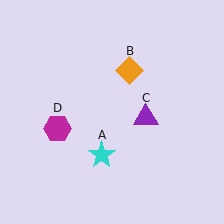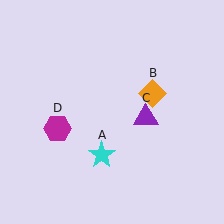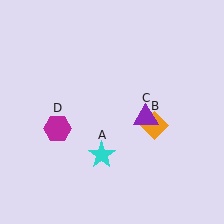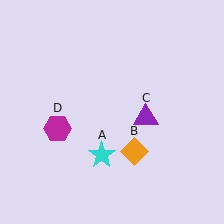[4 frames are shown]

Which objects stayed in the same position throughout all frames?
Cyan star (object A) and purple triangle (object C) and magenta hexagon (object D) remained stationary.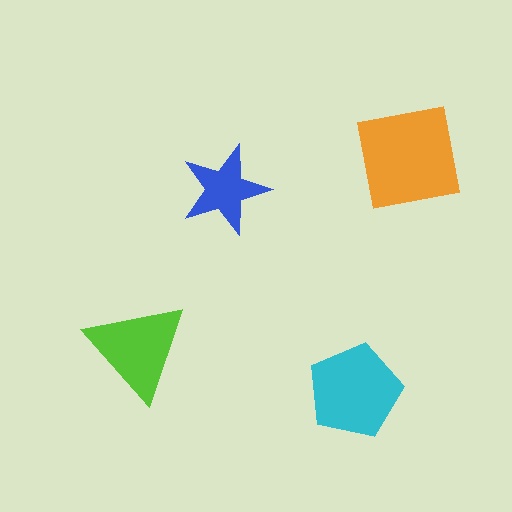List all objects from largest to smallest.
The orange square, the cyan pentagon, the lime triangle, the blue star.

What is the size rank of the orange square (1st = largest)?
1st.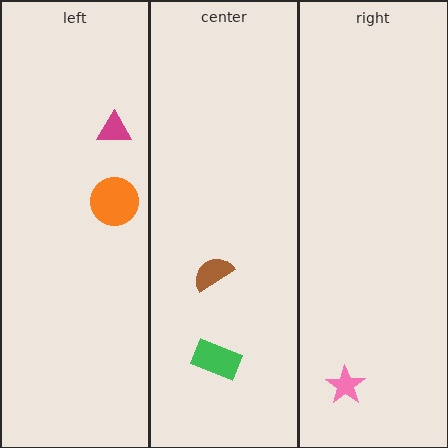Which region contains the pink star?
The right region.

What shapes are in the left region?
The orange circle, the magenta triangle.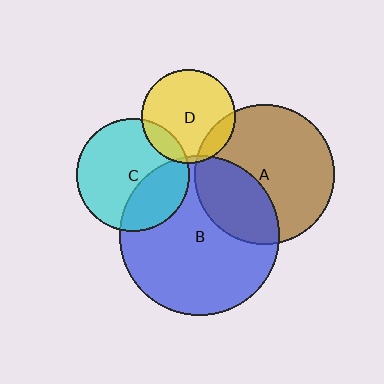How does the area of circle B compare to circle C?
Approximately 2.0 times.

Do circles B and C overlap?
Yes.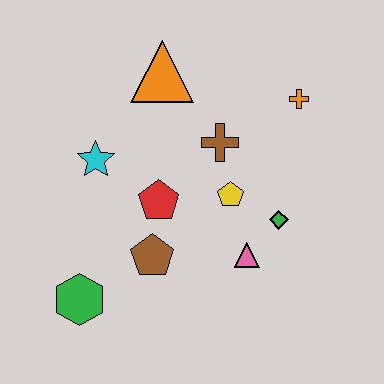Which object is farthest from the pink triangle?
The orange triangle is farthest from the pink triangle.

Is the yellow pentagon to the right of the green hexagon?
Yes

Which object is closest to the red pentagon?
The brown pentagon is closest to the red pentagon.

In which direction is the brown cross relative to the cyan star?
The brown cross is to the right of the cyan star.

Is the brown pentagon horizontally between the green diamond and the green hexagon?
Yes